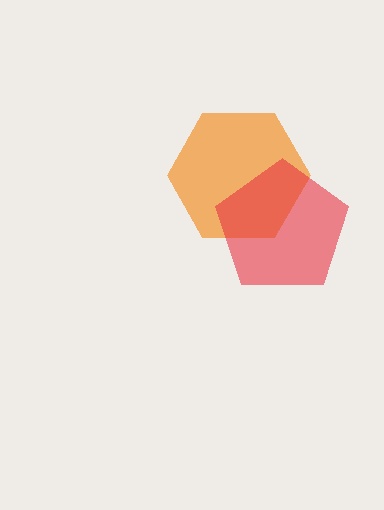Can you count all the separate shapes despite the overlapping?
Yes, there are 2 separate shapes.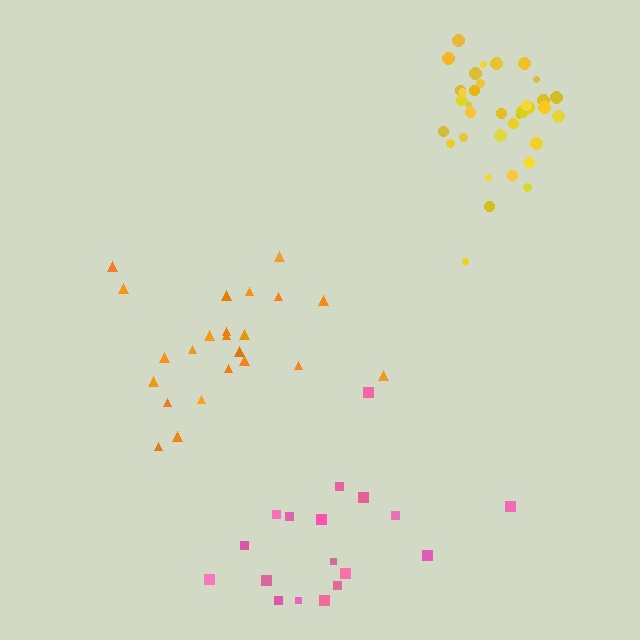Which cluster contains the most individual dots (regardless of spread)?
Yellow (35).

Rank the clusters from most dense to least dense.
yellow, orange, pink.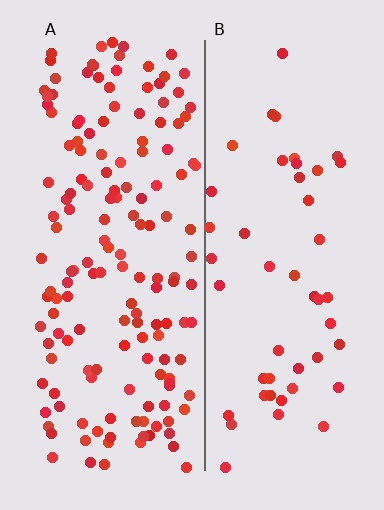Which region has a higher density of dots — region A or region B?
A (the left).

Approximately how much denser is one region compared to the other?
Approximately 3.1× — region A over region B.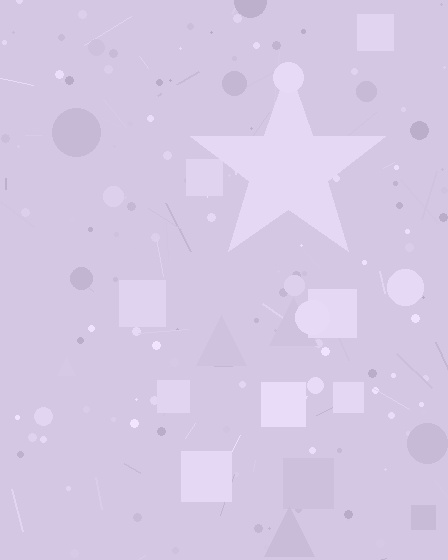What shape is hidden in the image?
A star is hidden in the image.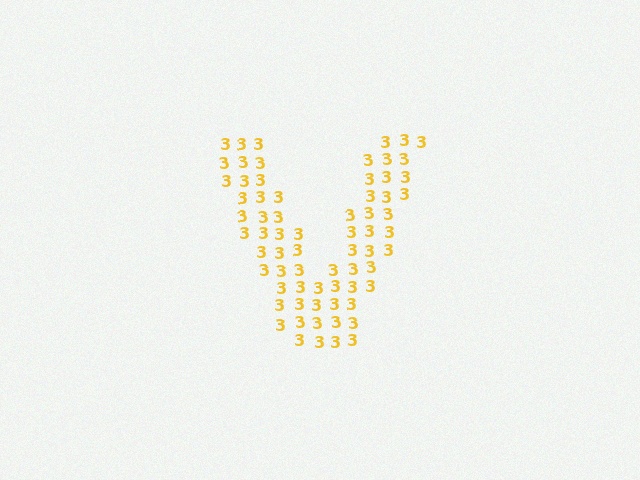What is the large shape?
The large shape is the letter V.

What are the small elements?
The small elements are digit 3's.